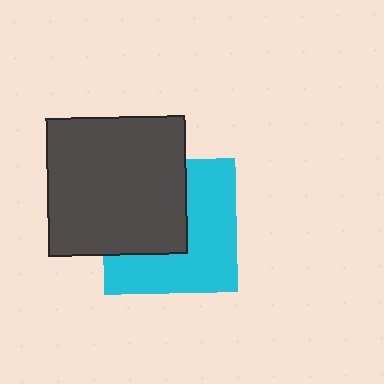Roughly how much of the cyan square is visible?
About half of it is visible (roughly 55%).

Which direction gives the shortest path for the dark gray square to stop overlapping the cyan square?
Moving toward the upper-left gives the shortest separation.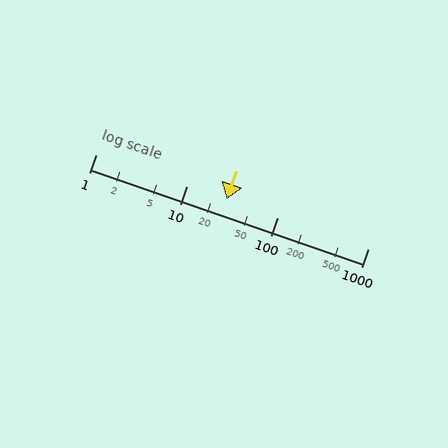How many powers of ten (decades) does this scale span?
The scale spans 3 decades, from 1 to 1000.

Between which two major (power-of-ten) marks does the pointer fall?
The pointer is between 10 and 100.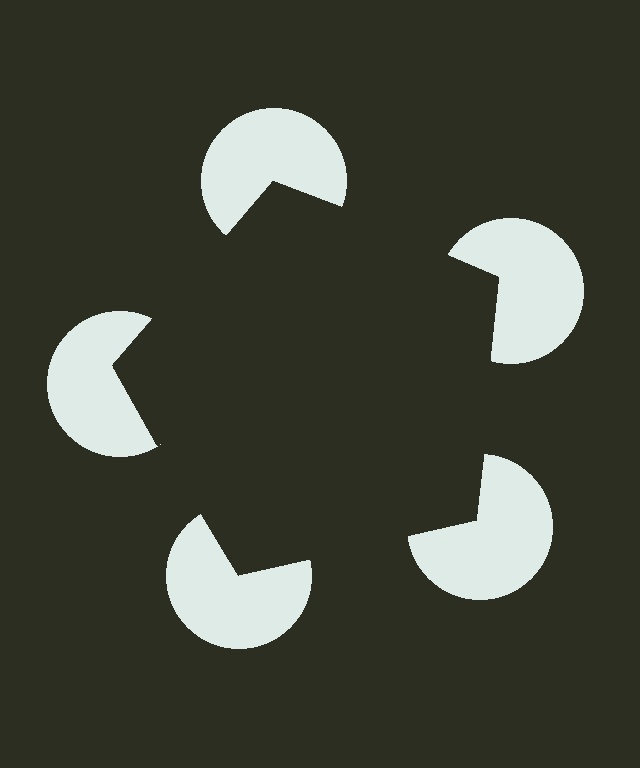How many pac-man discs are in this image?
There are 5 — one at each vertex of the illusory pentagon.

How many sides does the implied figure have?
5 sides.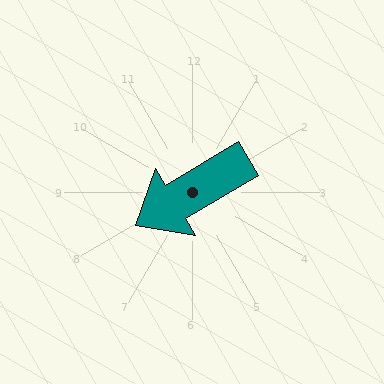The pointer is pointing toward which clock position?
Roughly 8 o'clock.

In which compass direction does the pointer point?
Southwest.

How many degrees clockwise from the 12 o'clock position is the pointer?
Approximately 239 degrees.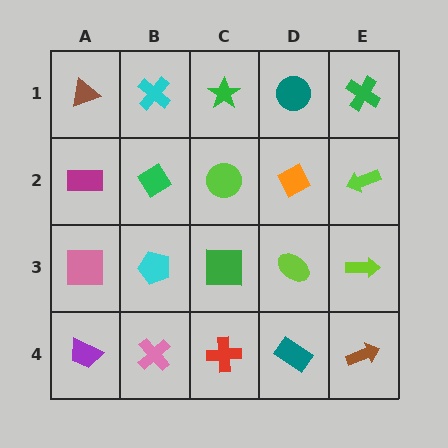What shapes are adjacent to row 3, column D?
An orange diamond (row 2, column D), a teal rectangle (row 4, column D), a green square (row 3, column C), a lime arrow (row 3, column E).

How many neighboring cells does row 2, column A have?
3.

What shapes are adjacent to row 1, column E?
A lime arrow (row 2, column E), a teal circle (row 1, column D).